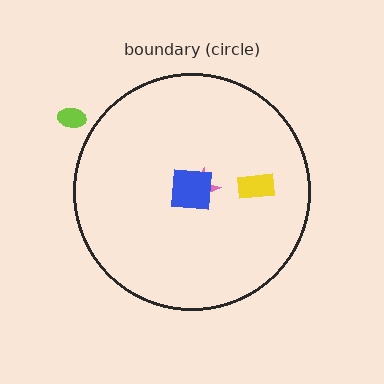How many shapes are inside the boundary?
4 inside, 1 outside.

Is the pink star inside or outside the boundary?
Inside.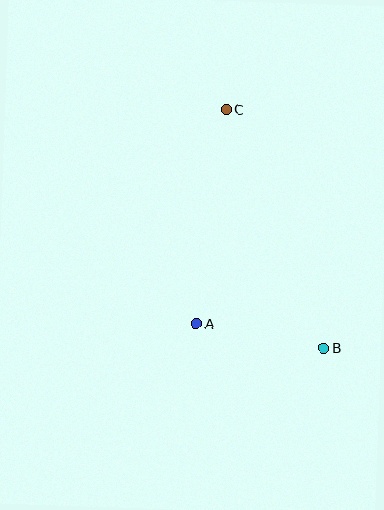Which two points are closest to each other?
Points A and B are closest to each other.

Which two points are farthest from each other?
Points B and C are farthest from each other.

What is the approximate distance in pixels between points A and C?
The distance between A and C is approximately 216 pixels.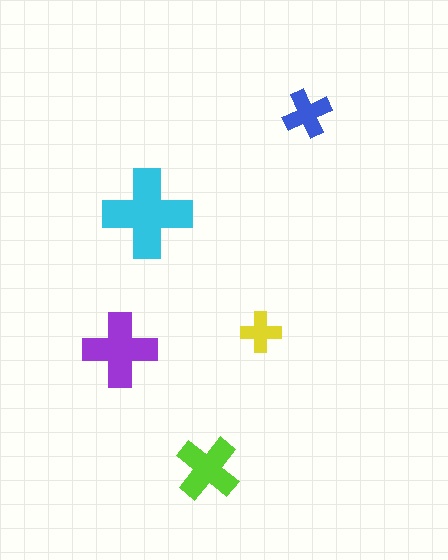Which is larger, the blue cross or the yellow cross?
The blue one.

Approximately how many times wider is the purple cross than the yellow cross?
About 2 times wider.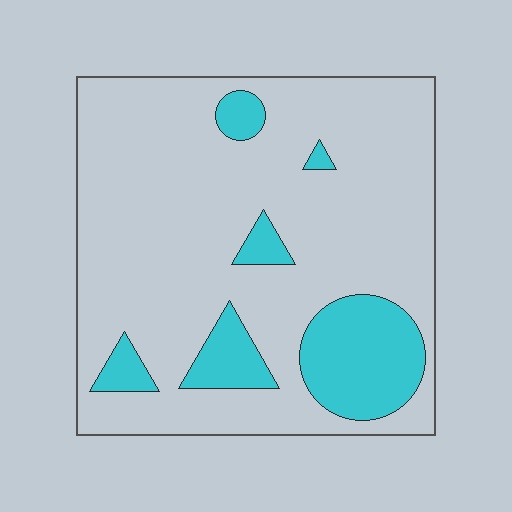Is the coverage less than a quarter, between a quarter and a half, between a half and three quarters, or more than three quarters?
Less than a quarter.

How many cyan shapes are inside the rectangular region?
6.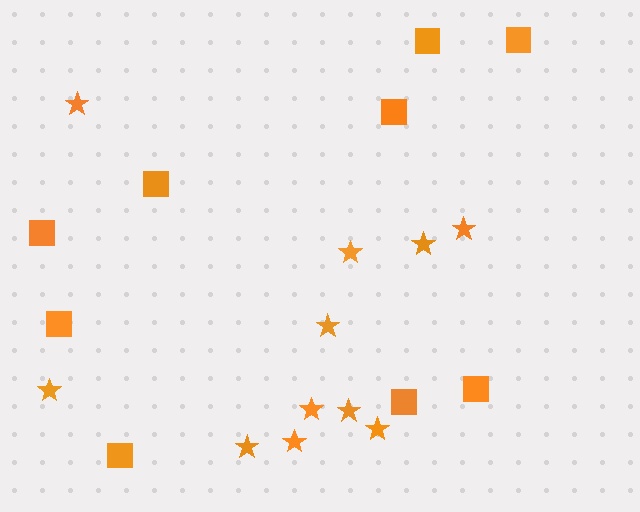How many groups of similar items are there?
There are 2 groups: one group of squares (9) and one group of stars (11).